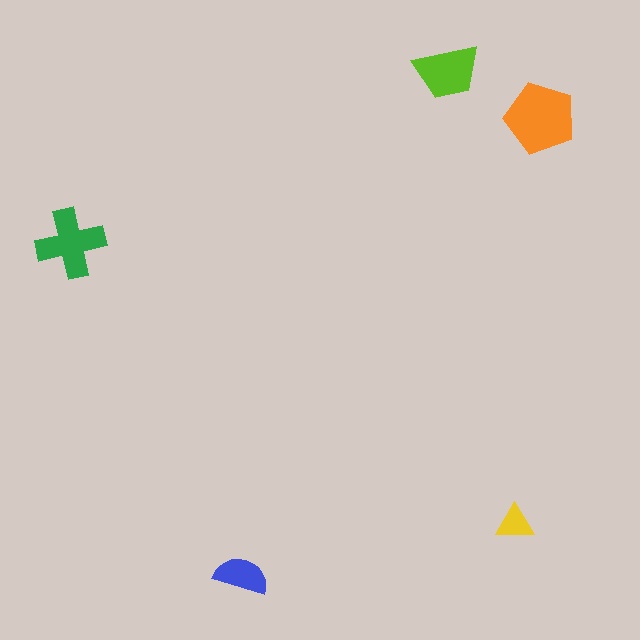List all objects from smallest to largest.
The yellow triangle, the blue semicircle, the lime trapezoid, the green cross, the orange pentagon.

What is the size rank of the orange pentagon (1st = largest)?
1st.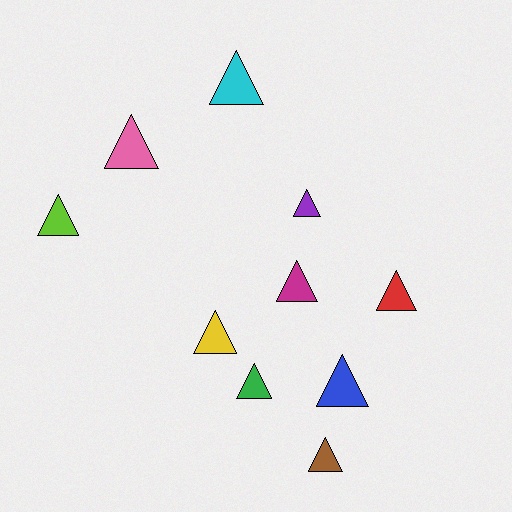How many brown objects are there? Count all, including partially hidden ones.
There is 1 brown object.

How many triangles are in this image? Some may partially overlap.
There are 10 triangles.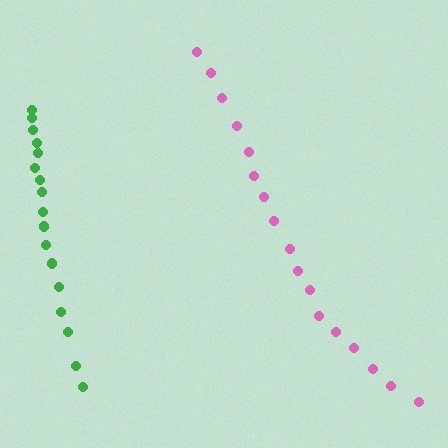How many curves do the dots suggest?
There are 2 distinct paths.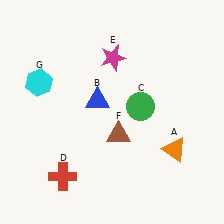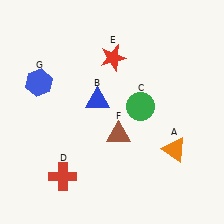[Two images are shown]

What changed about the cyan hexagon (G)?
In Image 1, G is cyan. In Image 2, it changed to blue.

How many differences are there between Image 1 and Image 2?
There are 2 differences between the two images.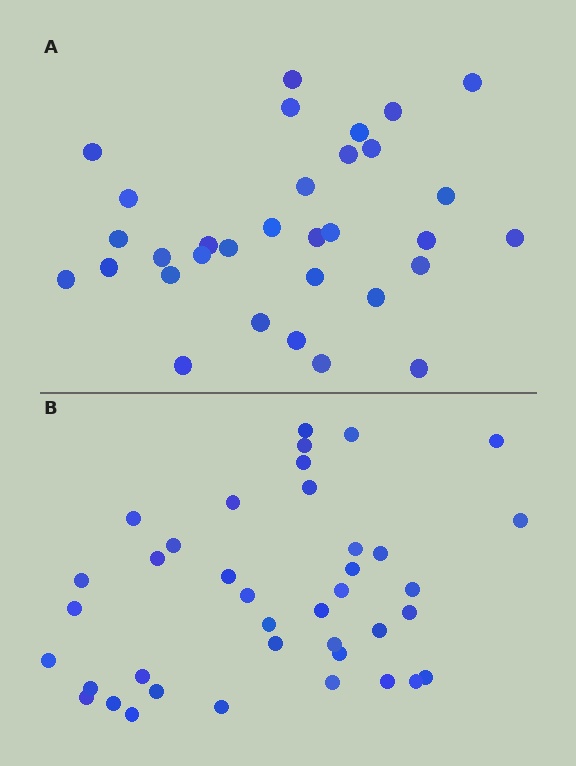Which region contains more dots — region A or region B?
Region B (the bottom region) has more dots.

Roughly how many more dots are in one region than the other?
Region B has roughly 8 or so more dots than region A.